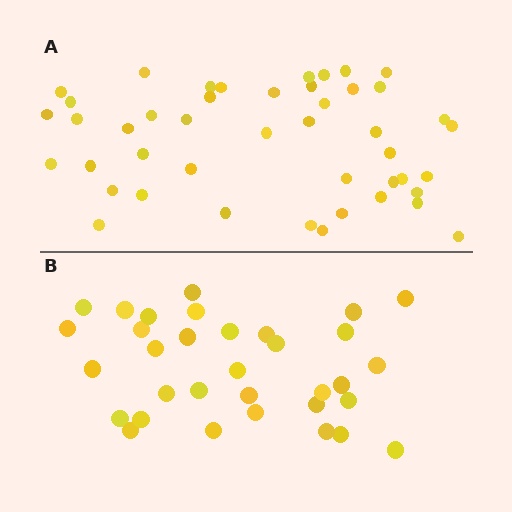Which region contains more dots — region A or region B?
Region A (the top region) has more dots.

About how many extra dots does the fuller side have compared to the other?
Region A has roughly 12 or so more dots than region B.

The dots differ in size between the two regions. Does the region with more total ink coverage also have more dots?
No. Region B has more total ink coverage because its dots are larger, but region A actually contains more individual dots. Total area can be misleading — the number of items is what matters here.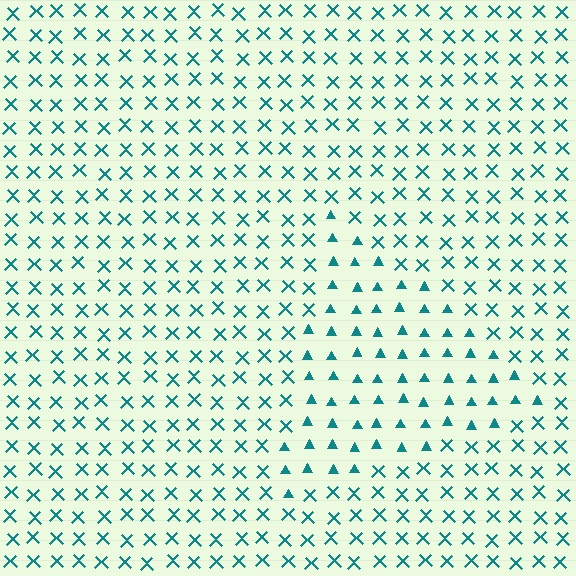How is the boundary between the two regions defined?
The boundary is defined by a change in element shape: triangles inside vs. X marks outside. All elements share the same color and spacing.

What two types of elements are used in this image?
The image uses triangles inside the triangle region and X marks outside it.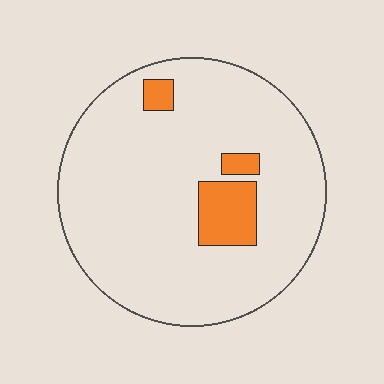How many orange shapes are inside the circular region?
3.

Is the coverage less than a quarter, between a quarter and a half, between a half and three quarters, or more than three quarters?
Less than a quarter.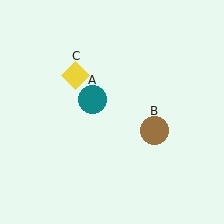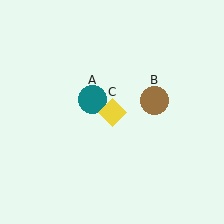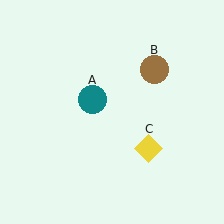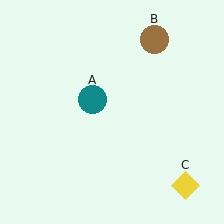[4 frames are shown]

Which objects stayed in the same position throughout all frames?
Teal circle (object A) remained stationary.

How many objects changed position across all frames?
2 objects changed position: brown circle (object B), yellow diamond (object C).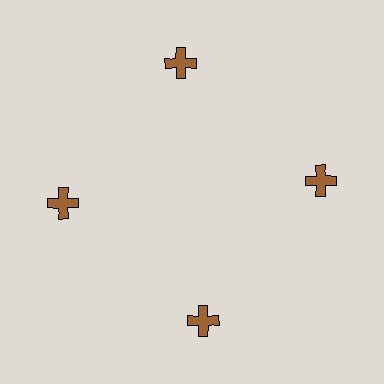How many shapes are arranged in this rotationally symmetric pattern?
There are 4 shapes, arranged in 4 groups of 1.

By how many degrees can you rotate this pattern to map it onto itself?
The pattern maps onto itself every 90 degrees of rotation.